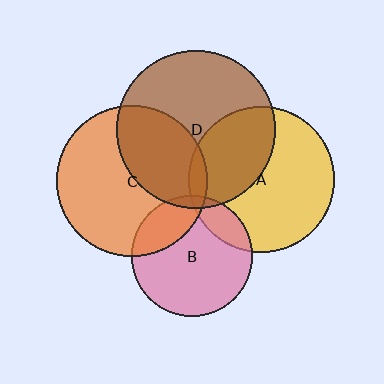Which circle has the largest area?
Circle D (brown).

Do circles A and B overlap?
Yes.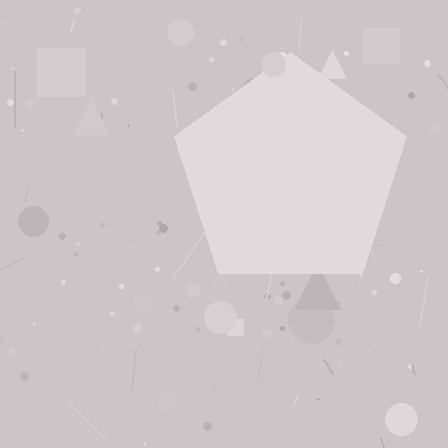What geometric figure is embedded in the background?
A pentagon is embedded in the background.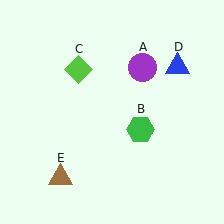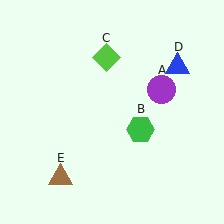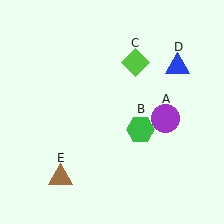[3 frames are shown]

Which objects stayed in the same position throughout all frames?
Green hexagon (object B) and blue triangle (object D) and brown triangle (object E) remained stationary.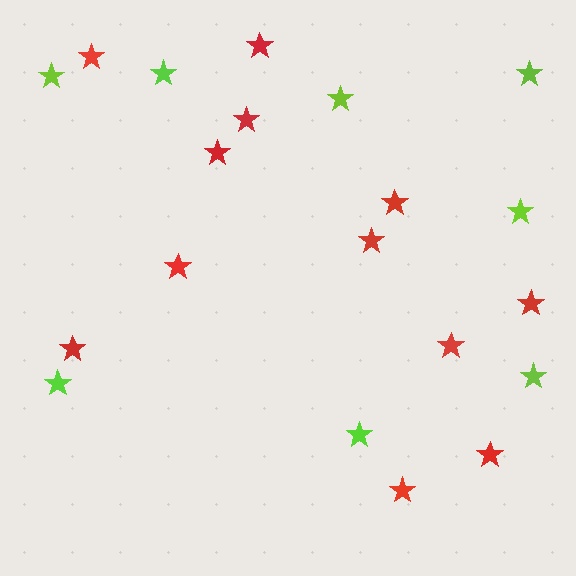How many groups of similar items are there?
There are 2 groups: one group of lime stars (8) and one group of red stars (12).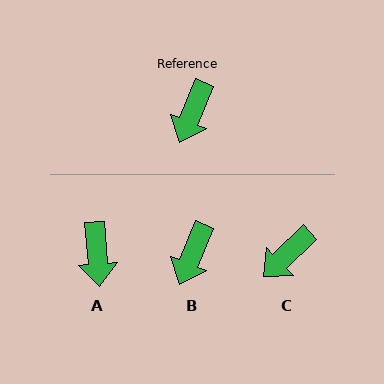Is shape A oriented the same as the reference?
No, it is off by about 27 degrees.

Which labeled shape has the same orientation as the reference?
B.